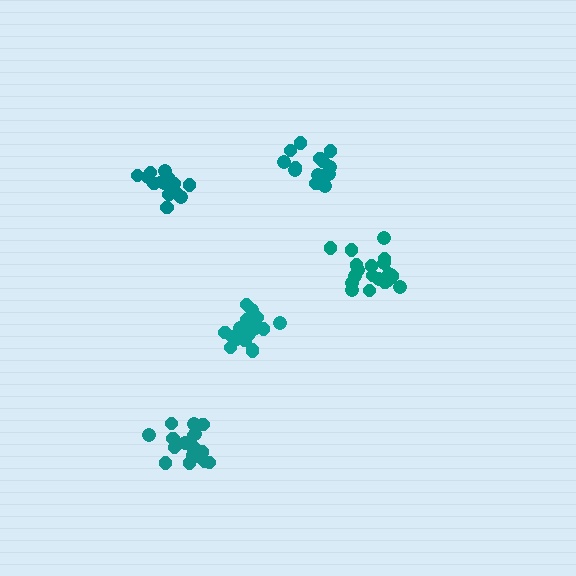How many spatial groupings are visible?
There are 5 spatial groupings.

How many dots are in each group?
Group 1: 16 dots, Group 2: 19 dots, Group 3: 19 dots, Group 4: 19 dots, Group 5: 14 dots (87 total).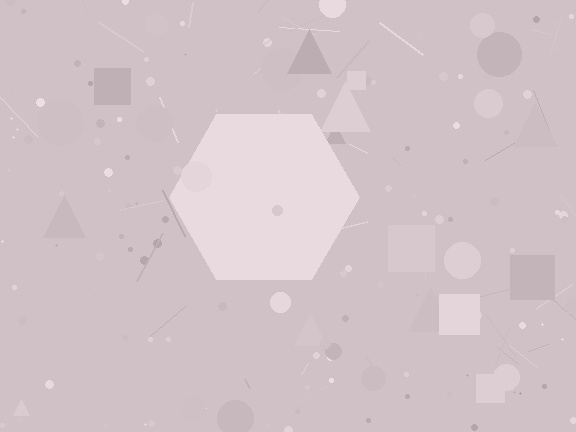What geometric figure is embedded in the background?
A hexagon is embedded in the background.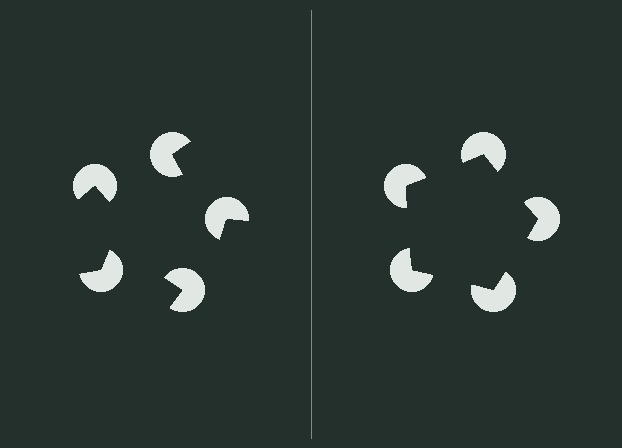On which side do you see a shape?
An illusory pentagon appears on the right side. On the left side the wedge cuts are rotated, so no coherent shape forms.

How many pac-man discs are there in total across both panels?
10 — 5 on each side.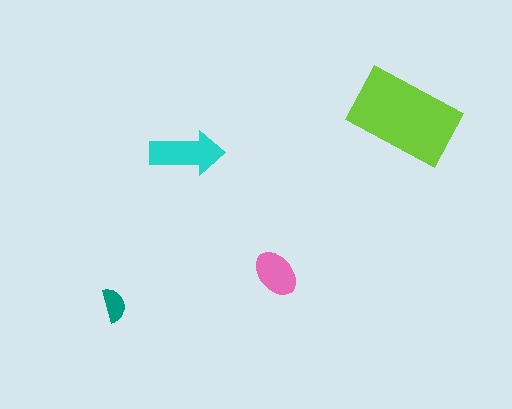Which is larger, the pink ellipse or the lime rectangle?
The lime rectangle.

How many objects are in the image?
There are 4 objects in the image.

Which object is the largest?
The lime rectangle.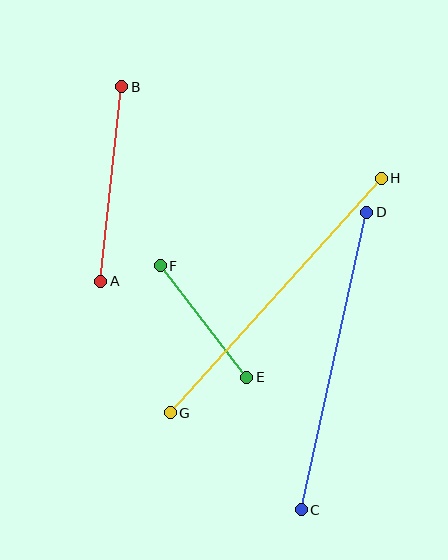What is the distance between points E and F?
The distance is approximately 141 pixels.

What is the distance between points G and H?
The distance is approximately 315 pixels.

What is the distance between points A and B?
The distance is approximately 196 pixels.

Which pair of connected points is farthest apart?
Points G and H are farthest apart.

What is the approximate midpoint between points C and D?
The midpoint is at approximately (334, 361) pixels.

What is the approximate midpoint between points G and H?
The midpoint is at approximately (276, 296) pixels.